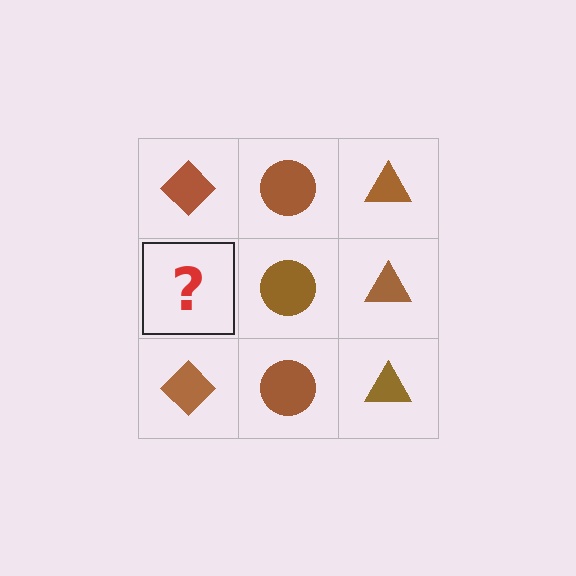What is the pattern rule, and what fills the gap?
The rule is that each column has a consistent shape. The gap should be filled with a brown diamond.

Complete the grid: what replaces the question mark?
The question mark should be replaced with a brown diamond.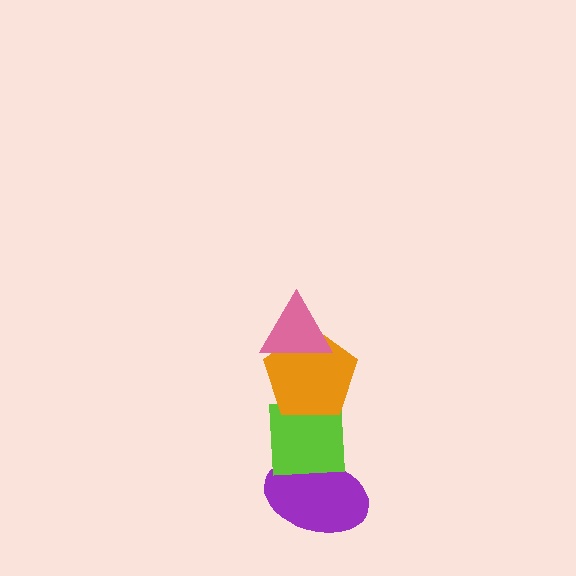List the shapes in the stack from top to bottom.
From top to bottom: the pink triangle, the orange pentagon, the lime square, the purple ellipse.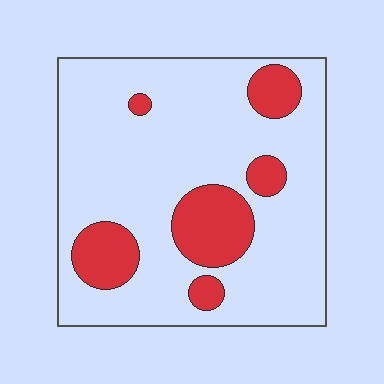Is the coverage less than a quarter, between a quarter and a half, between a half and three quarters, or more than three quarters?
Less than a quarter.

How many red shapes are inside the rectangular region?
6.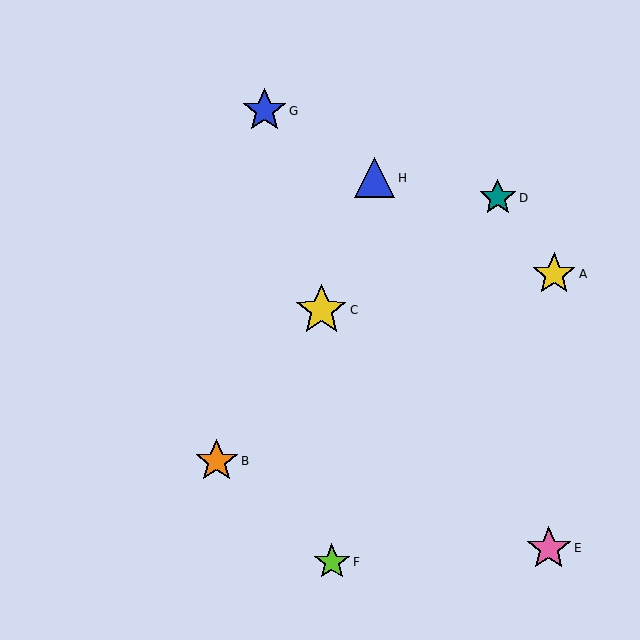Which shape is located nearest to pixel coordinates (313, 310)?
The yellow star (labeled C) at (321, 310) is nearest to that location.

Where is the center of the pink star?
The center of the pink star is at (549, 548).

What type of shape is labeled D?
Shape D is a teal star.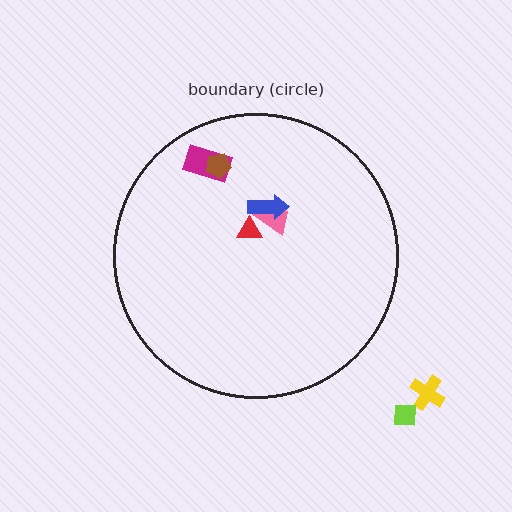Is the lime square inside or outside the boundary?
Outside.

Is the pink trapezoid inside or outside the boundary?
Inside.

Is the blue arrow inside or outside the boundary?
Inside.